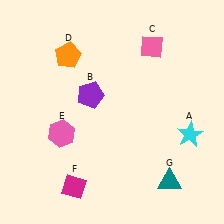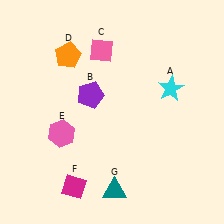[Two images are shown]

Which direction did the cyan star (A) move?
The cyan star (A) moved up.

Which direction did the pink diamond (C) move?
The pink diamond (C) moved left.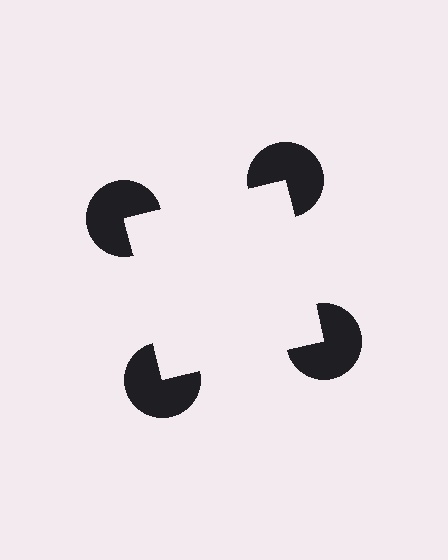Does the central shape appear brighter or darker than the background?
It typically appears slightly brighter than the background, even though no actual brightness change is drawn.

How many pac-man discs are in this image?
There are 4 — one at each vertex of the illusory square.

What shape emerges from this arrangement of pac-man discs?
An illusory square — its edges are inferred from the aligned wedge cuts in the pac-man discs, not physically drawn.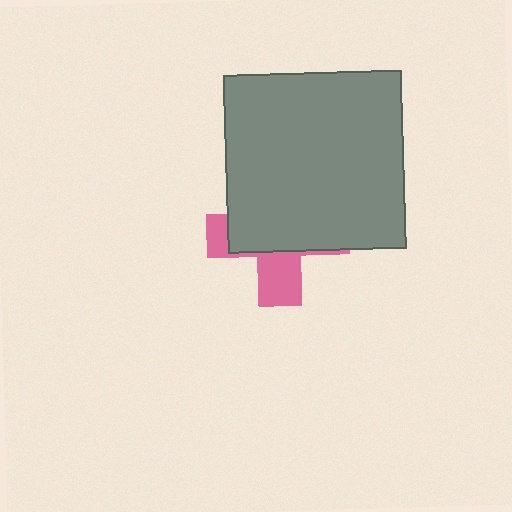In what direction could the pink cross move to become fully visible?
The pink cross could move down. That would shift it out from behind the gray square entirely.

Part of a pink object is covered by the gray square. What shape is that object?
It is a cross.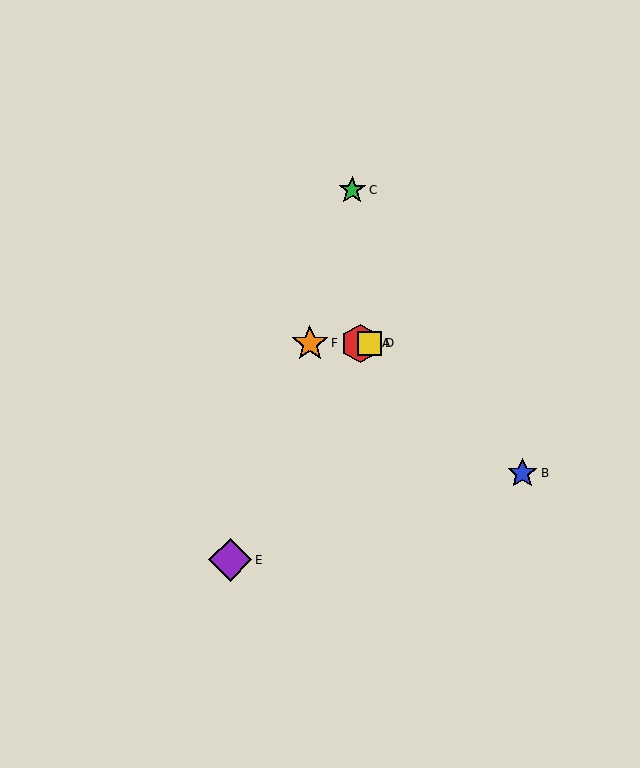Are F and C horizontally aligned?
No, F is at y≈343 and C is at y≈190.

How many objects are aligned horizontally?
3 objects (A, D, F) are aligned horizontally.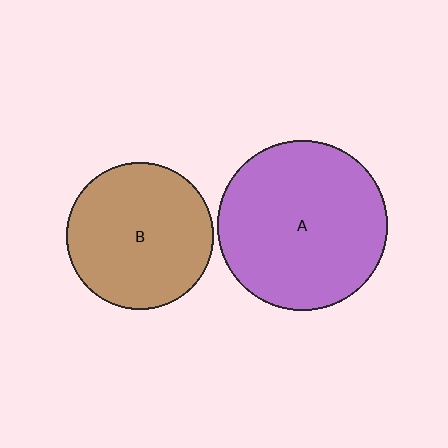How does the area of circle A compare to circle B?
Approximately 1.3 times.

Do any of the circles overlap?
No, none of the circles overlap.